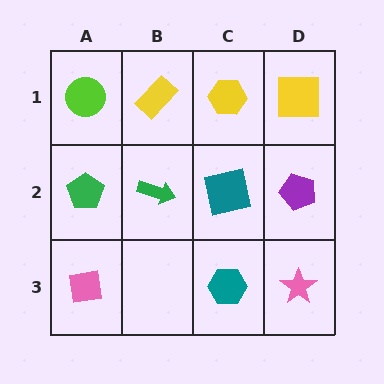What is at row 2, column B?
A green arrow.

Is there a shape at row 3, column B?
No, that cell is empty.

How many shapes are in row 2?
4 shapes.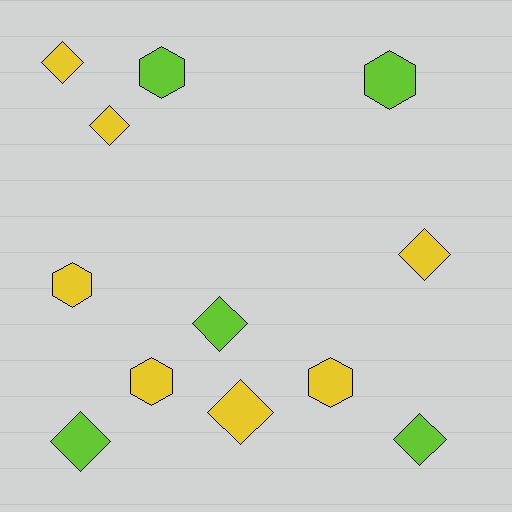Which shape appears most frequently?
Diamond, with 7 objects.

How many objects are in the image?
There are 12 objects.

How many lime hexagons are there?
There are 2 lime hexagons.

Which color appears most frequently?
Yellow, with 7 objects.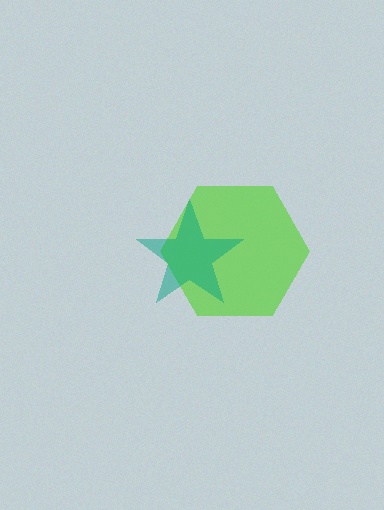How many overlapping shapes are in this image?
There are 2 overlapping shapes in the image.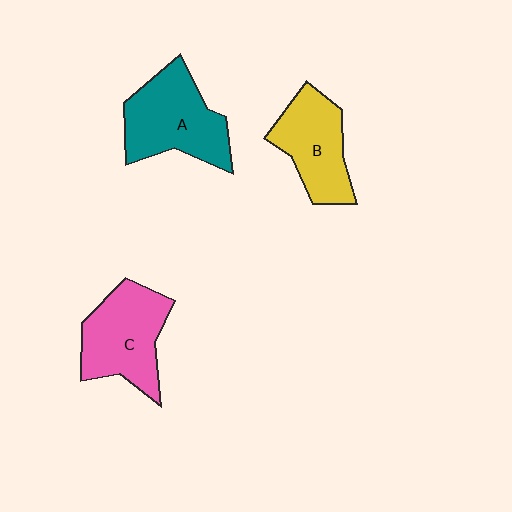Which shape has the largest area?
Shape A (teal).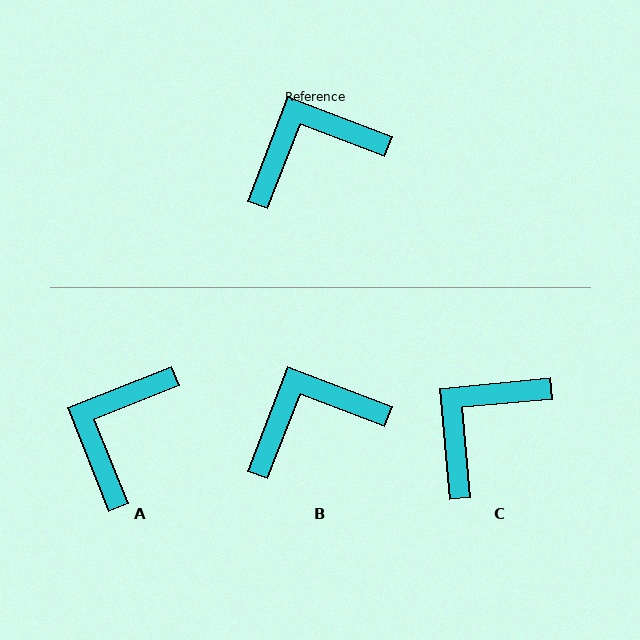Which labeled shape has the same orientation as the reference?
B.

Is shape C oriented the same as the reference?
No, it is off by about 26 degrees.